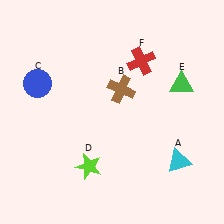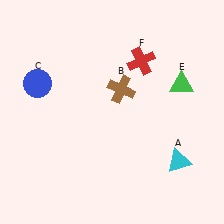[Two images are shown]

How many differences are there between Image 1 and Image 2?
There is 1 difference between the two images.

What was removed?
The lime star (D) was removed in Image 2.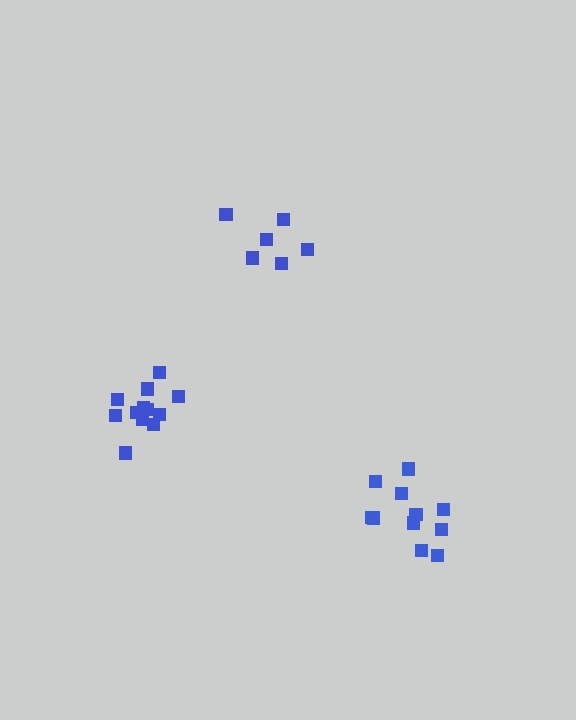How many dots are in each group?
Group 1: 11 dots, Group 2: 6 dots, Group 3: 12 dots (29 total).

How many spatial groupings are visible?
There are 3 spatial groupings.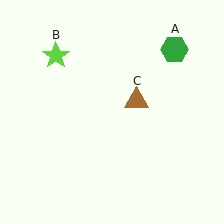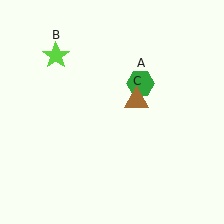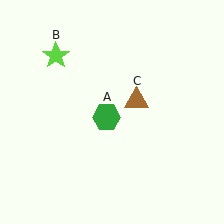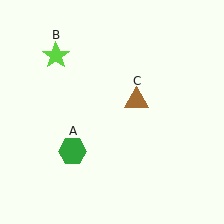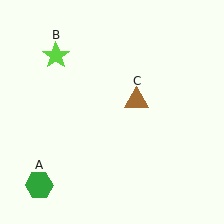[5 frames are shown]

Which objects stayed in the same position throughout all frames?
Lime star (object B) and brown triangle (object C) remained stationary.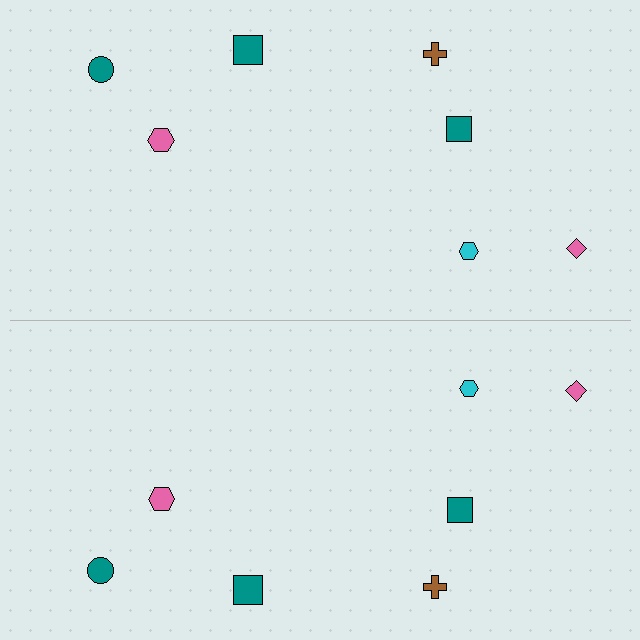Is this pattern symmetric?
Yes, this pattern has bilateral (reflection) symmetry.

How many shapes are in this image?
There are 14 shapes in this image.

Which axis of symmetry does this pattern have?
The pattern has a horizontal axis of symmetry running through the center of the image.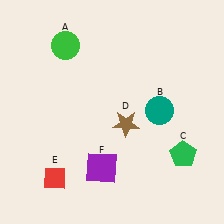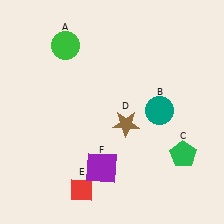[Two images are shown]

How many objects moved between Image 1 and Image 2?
1 object moved between the two images.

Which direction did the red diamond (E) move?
The red diamond (E) moved right.